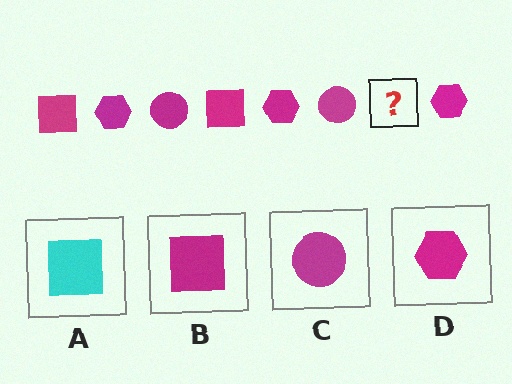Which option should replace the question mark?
Option B.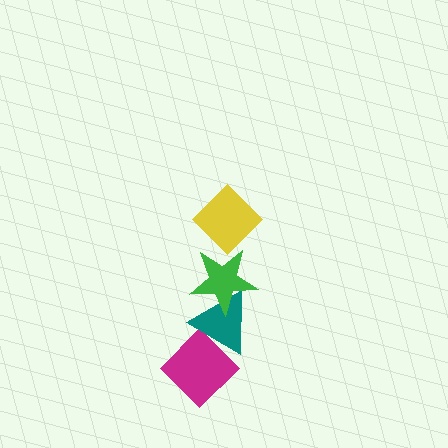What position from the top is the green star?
The green star is 2nd from the top.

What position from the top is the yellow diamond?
The yellow diamond is 1st from the top.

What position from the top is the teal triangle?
The teal triangle is 3rd from the top.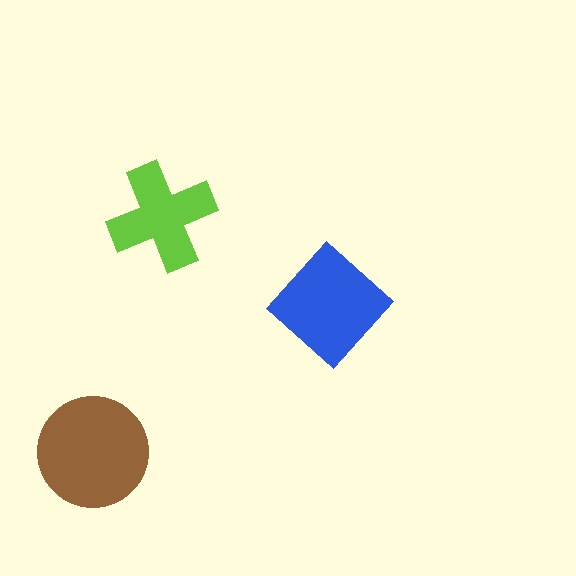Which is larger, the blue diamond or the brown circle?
The brown circle.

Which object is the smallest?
The lime cross.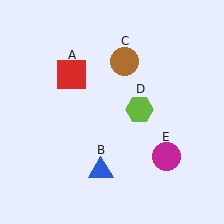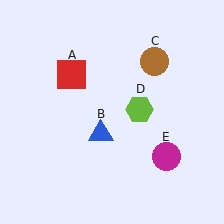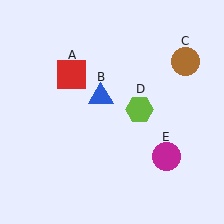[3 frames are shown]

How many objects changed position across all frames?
2 objects changed position: blue triangle (object B), brown circle (object C).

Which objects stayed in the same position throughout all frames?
Red square (object A) and lime hexagon (object D) and magenta circle (object E) remained stationary.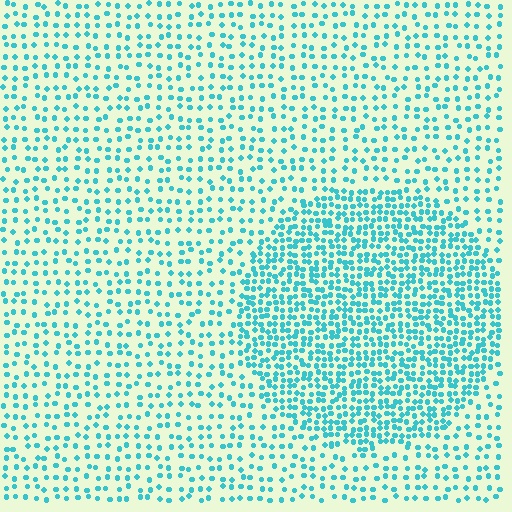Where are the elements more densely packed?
The elements are more densely packed inside the circle boundary.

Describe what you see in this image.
The image contains small cyan elements arranged at two different densities. A circle-shaped region is visible where the elements are more densely packed than the surrounding area.